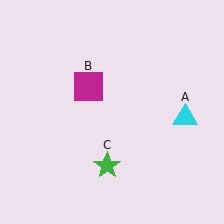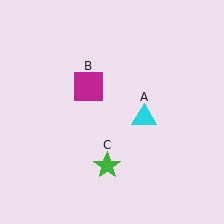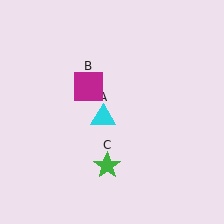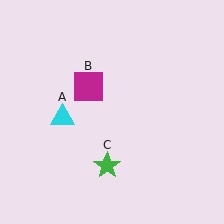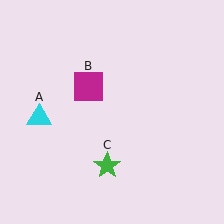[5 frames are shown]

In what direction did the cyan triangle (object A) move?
The cyan triangle (object A) moved left.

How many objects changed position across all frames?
1 object changed position: cyan triangle (object A).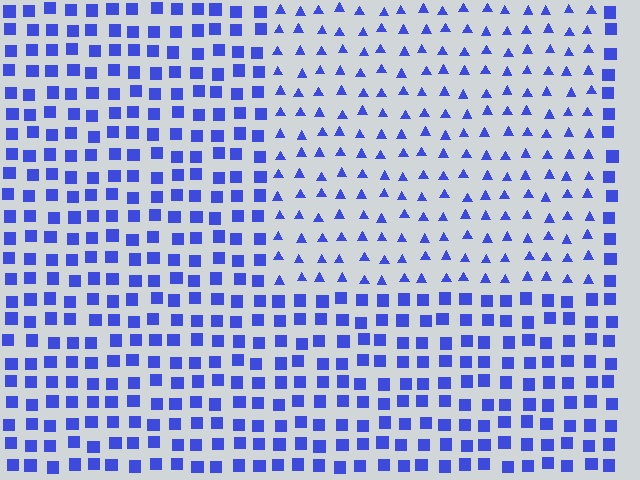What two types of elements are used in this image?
The image uses triangles inside the rectangle region and squares outside it.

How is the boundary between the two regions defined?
The boundary is defined by a change in element shape: triangles inside vs. squares outside. All elements share the same color and spacing.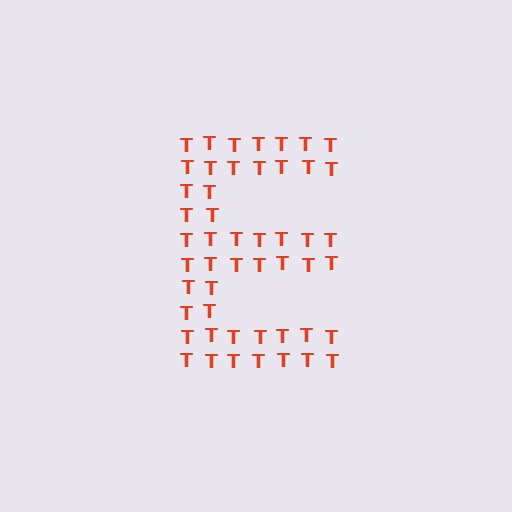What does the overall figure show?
The overall figure shows the letter E.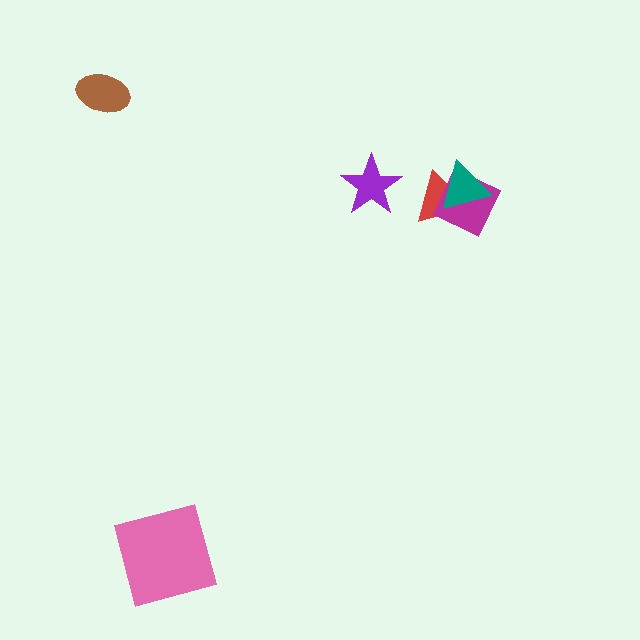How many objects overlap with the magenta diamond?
2 objects overlap with the magenta diamond.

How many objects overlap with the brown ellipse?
0 objects overlap with the brown ellipse.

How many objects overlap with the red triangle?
2 objects overlap with the red triangle.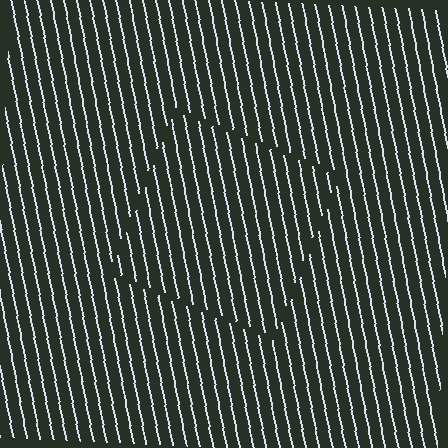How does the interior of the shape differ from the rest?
The interior of the shape contains the same grating, shifted by half a period — the contour is defined by the phase discontinuity where line-ends from the inner and outer gratings abut.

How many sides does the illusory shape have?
4 sides — the line-ends trace a square.